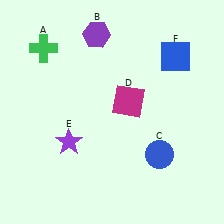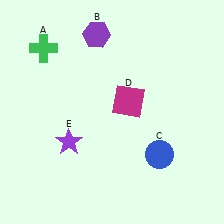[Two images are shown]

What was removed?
The blue square (F) was removed in Image 2.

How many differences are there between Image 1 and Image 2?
There is 1 difference between the two images.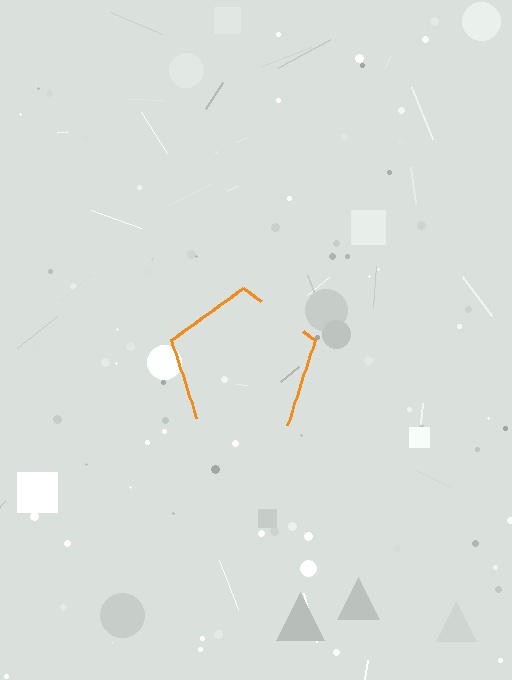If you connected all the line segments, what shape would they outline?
They would outline a pentagon.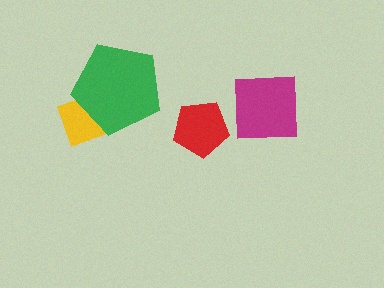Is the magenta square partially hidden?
No, no other shape covers it.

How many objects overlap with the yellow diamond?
1 object overlaps with the yellow diamond.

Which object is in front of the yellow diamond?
The green pentagon is in front of the yellow diamond.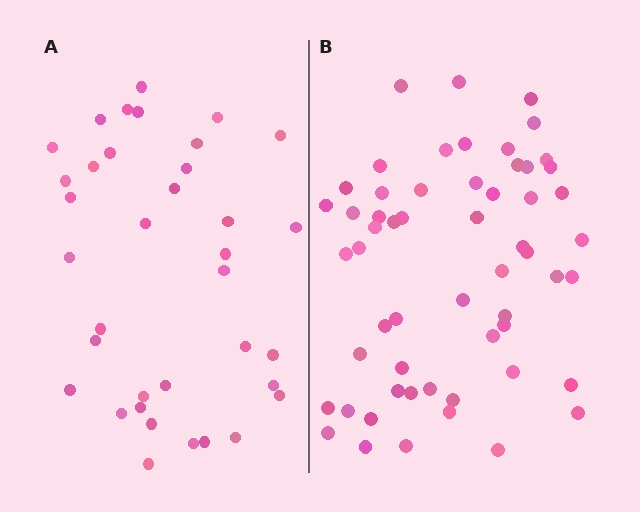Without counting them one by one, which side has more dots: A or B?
Region B (the right region) has more dots.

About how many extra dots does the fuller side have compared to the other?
Region B has approximately 20 more dots than region A.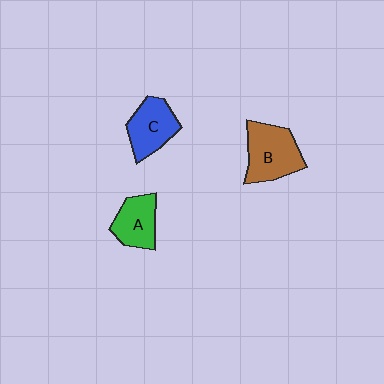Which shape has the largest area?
Shape B (brown).